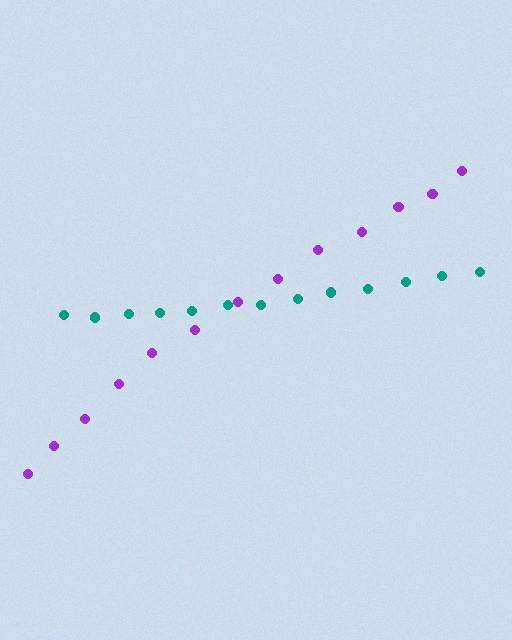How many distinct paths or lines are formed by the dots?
There are 2 distinct paths.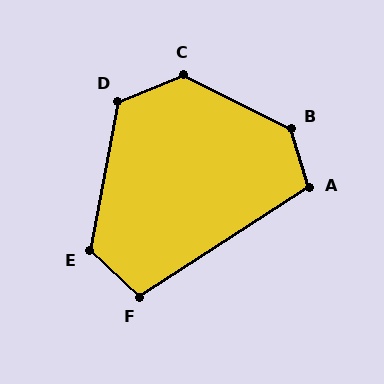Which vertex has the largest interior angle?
B, at approximately 134 degrees.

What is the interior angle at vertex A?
Approximately 106 degrees (obtuse).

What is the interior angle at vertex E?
Approximately 123 degrees (obtuse).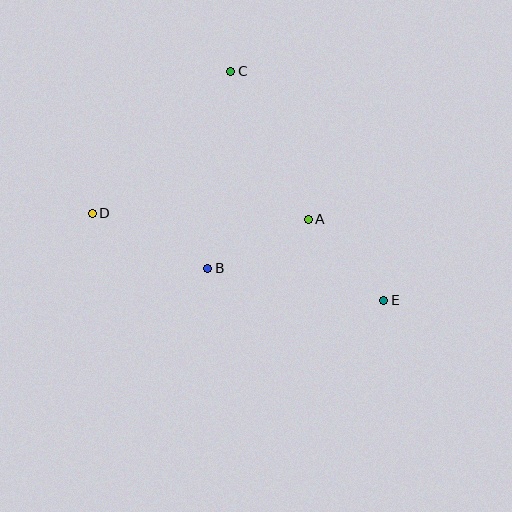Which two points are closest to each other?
Points A and E are closest to each other.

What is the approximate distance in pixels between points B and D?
The distance between B and D is approximately 128 pixels.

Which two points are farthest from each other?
Points D and E are farthest from each other.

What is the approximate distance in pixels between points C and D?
The distance between C and D is approximately 199 pixels.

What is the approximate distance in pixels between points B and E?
The distance between B and E is approximately 179 pixels.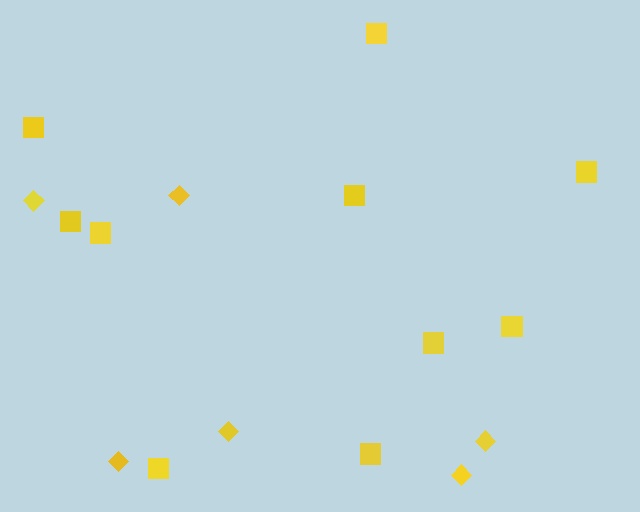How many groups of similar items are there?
There are 2 groups: one group of diamonds (6) and one group of squares (10).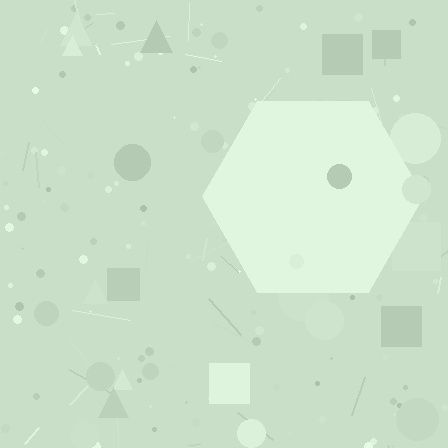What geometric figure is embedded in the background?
A hexagon is embedded in the background.